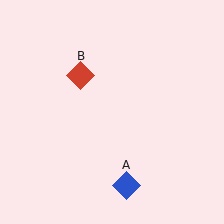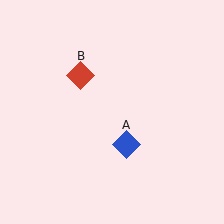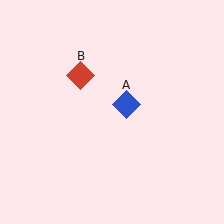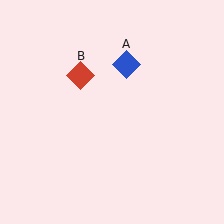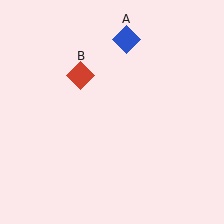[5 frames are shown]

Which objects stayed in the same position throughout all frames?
Red diamond (object B) remained stationary.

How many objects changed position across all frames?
1 object changed position: blue diamond (object A).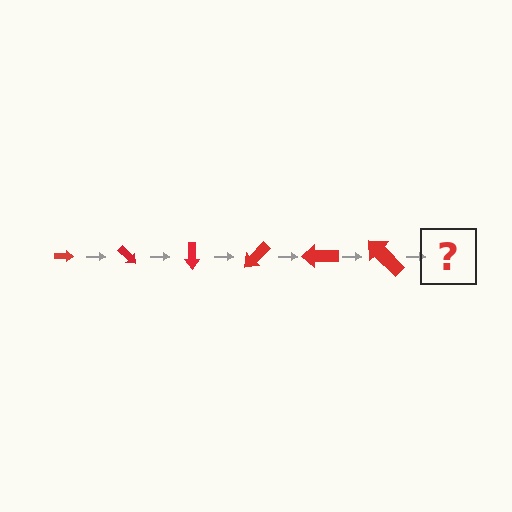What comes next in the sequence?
The next element should be an arrow, larger than the previous one and rotated 270 degrees from the start.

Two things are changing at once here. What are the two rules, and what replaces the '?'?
The two rules are that the arrow grows larger each step and it rotates 45 degrees each step. The '?' should be an arrow, larger than the previous one and rotated 270 degrees from the start.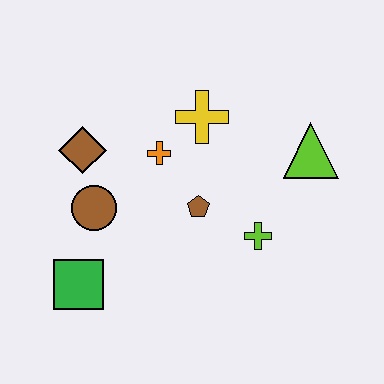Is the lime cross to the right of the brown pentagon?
Yes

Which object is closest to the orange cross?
The yellow cross is closest to the orange cross.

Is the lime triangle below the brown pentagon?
No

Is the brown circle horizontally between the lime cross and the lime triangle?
No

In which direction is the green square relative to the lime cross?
The green square is to the left of the lime cross.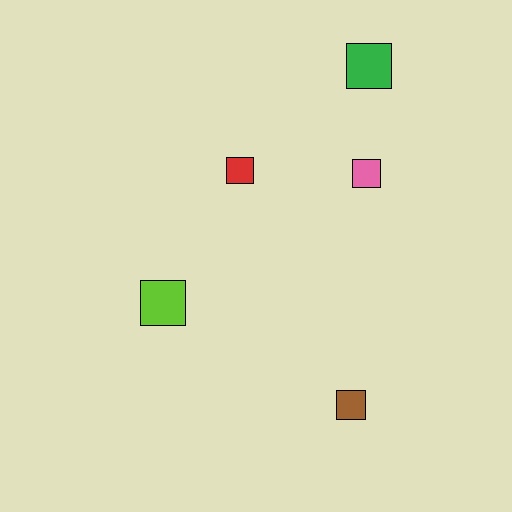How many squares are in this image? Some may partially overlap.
There are 5 squares.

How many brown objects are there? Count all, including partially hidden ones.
There is 1 brown object.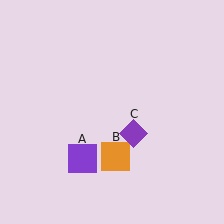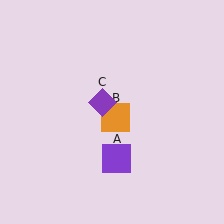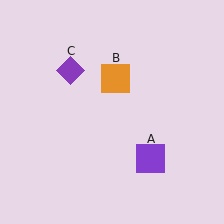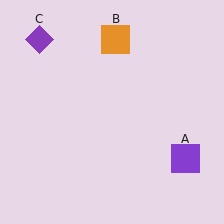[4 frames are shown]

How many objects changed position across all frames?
3 objects changed position: purple square (object A), orange square (object B), purple diamond (object C).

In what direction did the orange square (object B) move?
The orange square (object B) moved up.